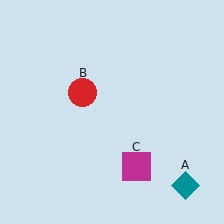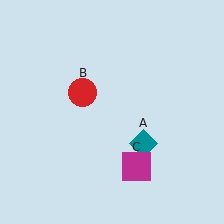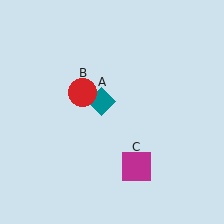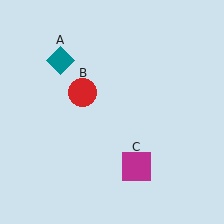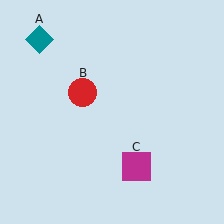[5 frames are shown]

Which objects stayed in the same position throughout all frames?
Red circle (object B) and magenta square (object C) remained stationary.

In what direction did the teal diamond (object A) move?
The teal diamond (object A) moved up and to the left.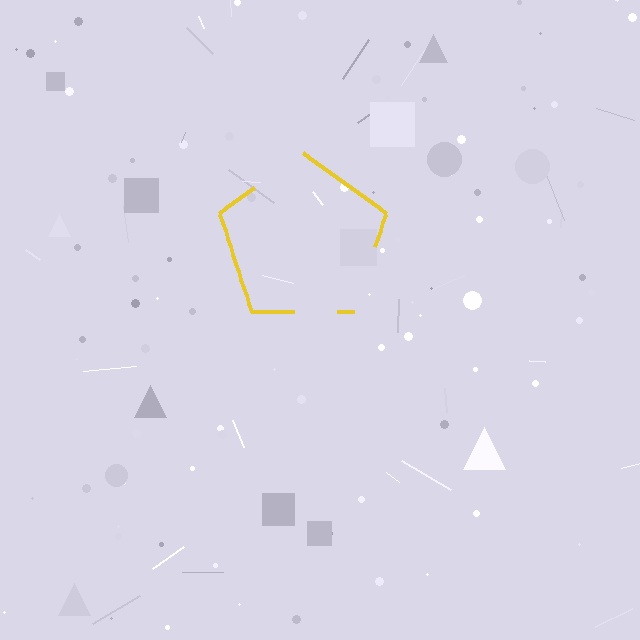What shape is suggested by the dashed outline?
The dashed outline suggests a pentagon.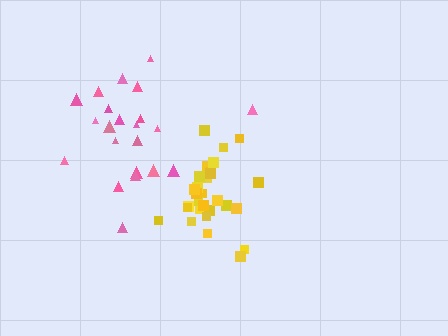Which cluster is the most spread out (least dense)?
Pink.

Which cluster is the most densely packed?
Yellow.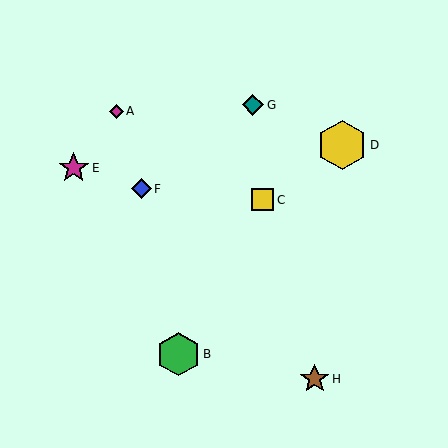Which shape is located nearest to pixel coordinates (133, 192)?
The blue diamond (labeled F) at (141, 189) is nearest to that location.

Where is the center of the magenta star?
The center of the magenta star is at (74, 168).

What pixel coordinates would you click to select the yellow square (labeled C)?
Click at (263, 200) to select the yellow square C.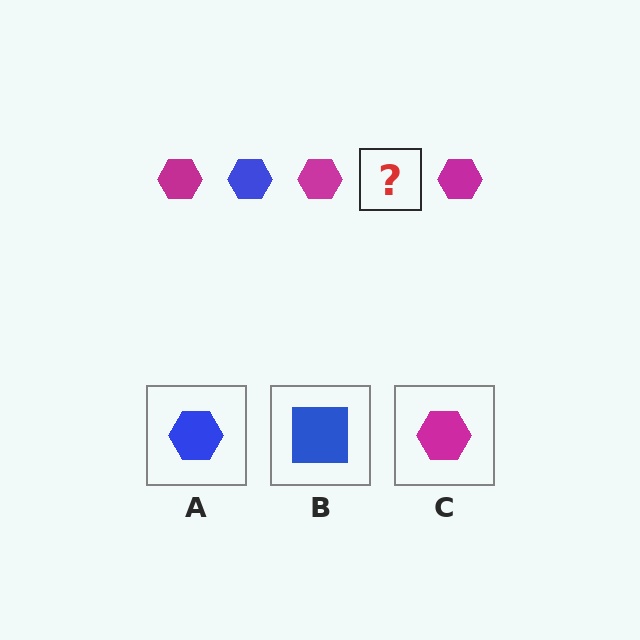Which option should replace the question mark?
Option A.